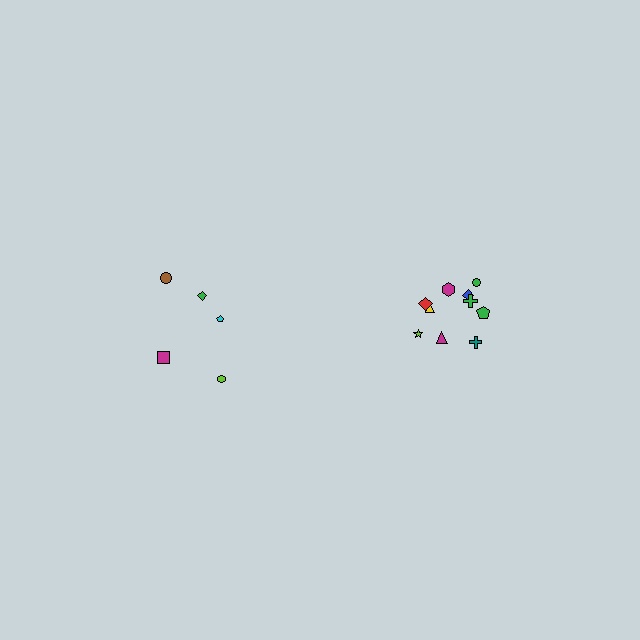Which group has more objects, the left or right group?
The right group.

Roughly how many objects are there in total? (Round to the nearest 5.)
Roughly 15 objects in total.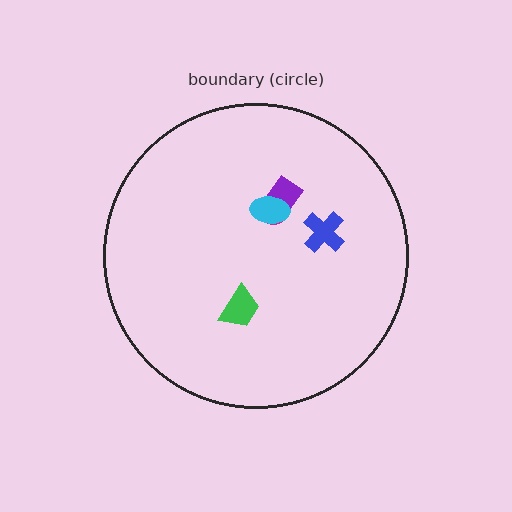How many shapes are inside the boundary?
5 inside, 0 outside.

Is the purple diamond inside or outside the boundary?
Inside.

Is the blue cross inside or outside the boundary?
Inside.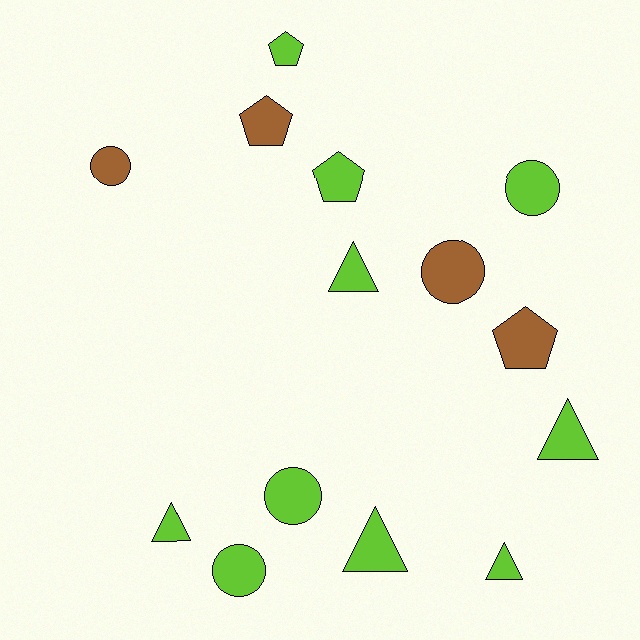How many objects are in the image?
There are 14 objects.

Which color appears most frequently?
Lime, with 10 objects.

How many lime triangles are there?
There are 5 lime triangles.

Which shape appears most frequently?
Circle, with 5 objects.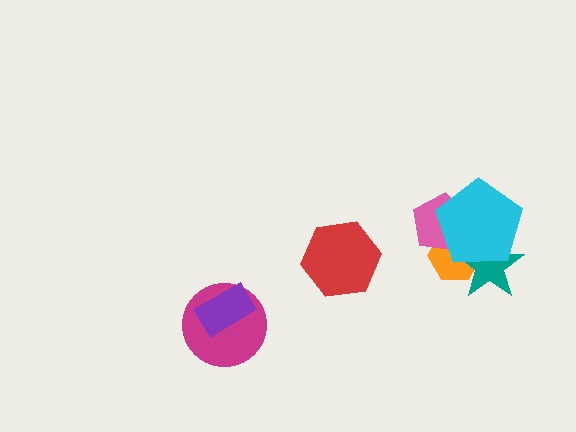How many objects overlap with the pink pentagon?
2 objects overlap with the pink pentagon.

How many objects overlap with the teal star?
2 objects overlap with the teal star.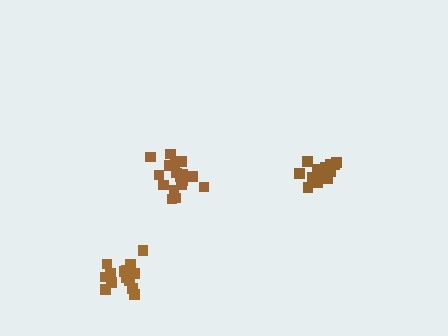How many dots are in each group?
Group 1: 16 dots, Group 2: 19 dots, Group 3: 17 dots (52 total).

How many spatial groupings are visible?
There are 3 spatial groupings.